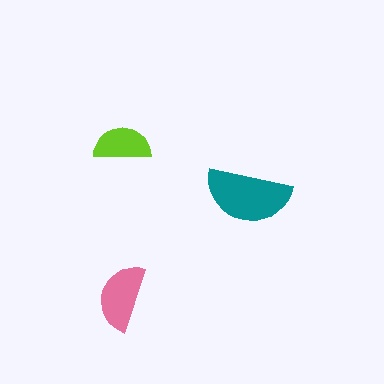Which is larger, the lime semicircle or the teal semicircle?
The teal one.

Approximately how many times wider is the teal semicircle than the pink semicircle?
About 1.5 times wider.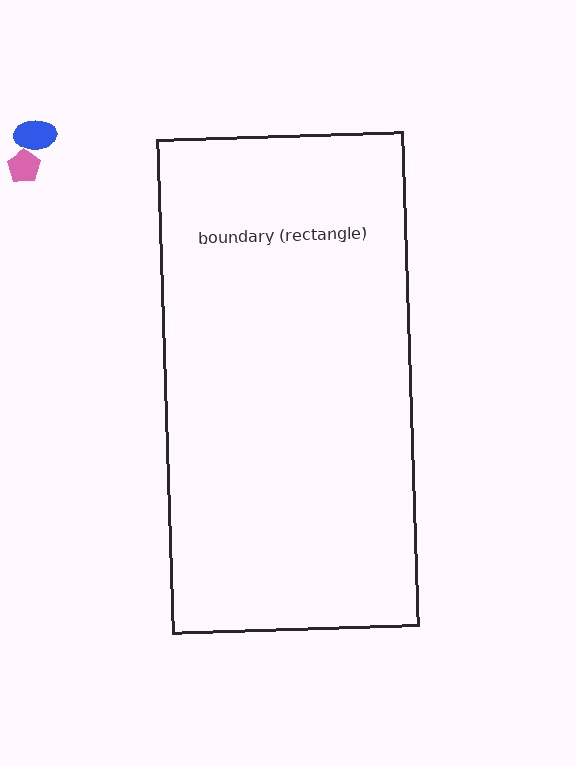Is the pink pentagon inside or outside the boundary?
Outside.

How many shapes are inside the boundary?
0 inside, 2 outside.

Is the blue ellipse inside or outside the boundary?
Outside.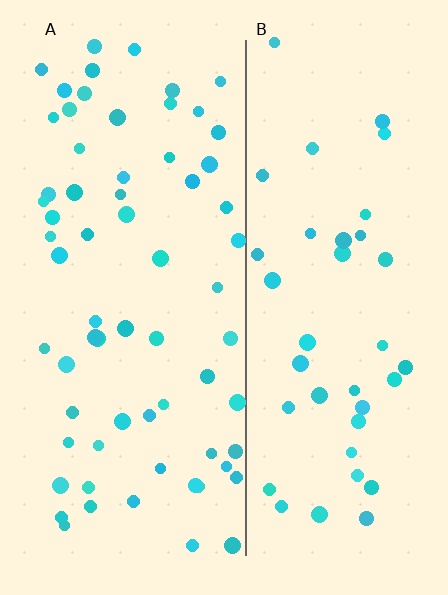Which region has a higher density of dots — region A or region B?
A (the left).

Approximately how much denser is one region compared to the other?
Approximately 1.6× — region A over region B.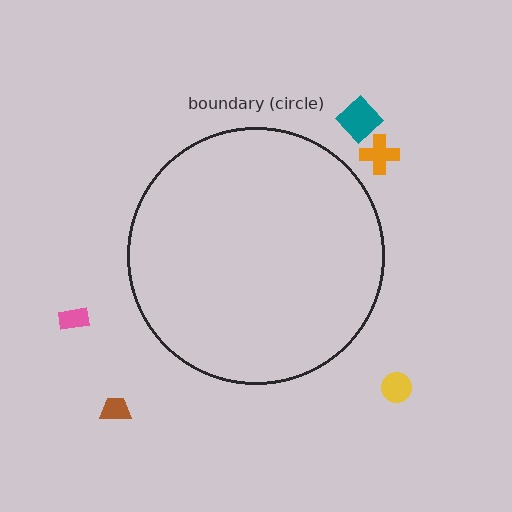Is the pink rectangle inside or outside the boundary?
Outside.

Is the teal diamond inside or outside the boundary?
Outside.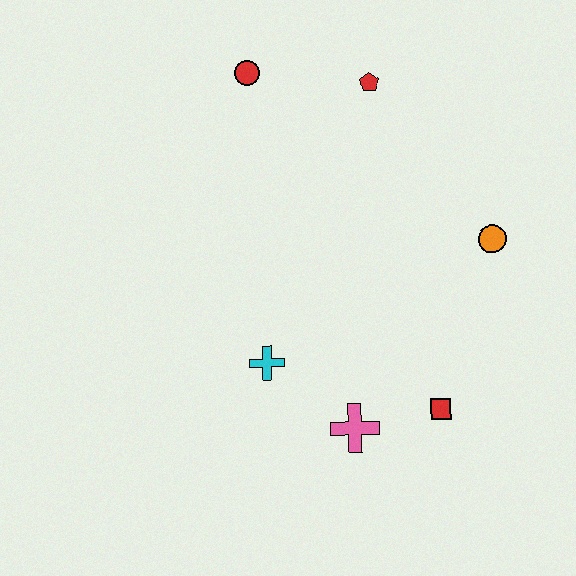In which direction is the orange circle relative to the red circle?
The orange circle is to the right of the red circle.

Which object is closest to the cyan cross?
The pink cross is closest to the cyan cross.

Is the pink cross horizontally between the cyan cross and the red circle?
No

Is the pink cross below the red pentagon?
Yes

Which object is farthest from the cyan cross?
The red pentagon is farthest from the cyan cross.